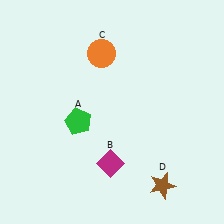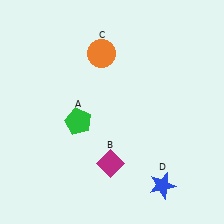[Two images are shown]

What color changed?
The star (D) changed from brown in Image 1 to blue in Image 2.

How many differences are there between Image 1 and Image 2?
There is 1 difference between the two images.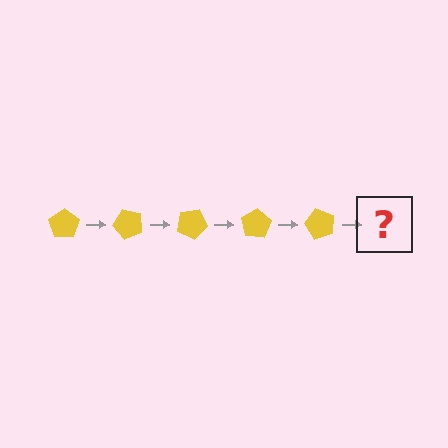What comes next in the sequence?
The next element should be a yellow pentagon rotated 250 degrees.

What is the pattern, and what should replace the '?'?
The pattern is that the pentagon rotates 50 degrees each step. The '?' should be a yellow pentagon rotated 250 degrees.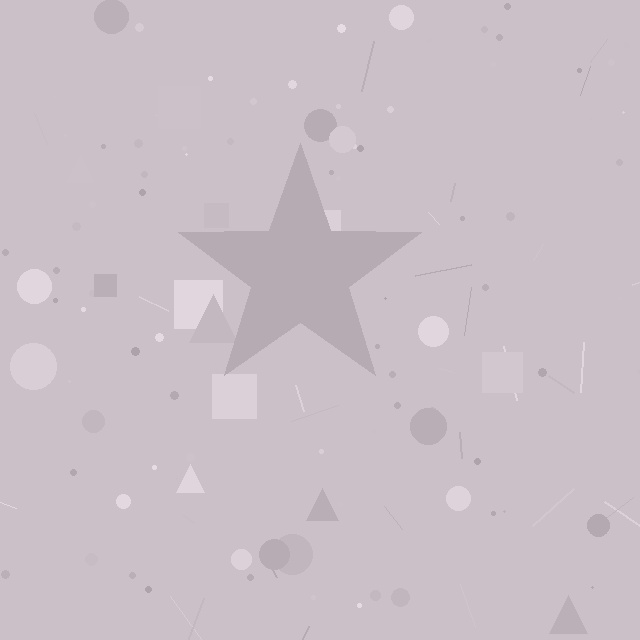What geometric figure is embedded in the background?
A star is embedded in the background.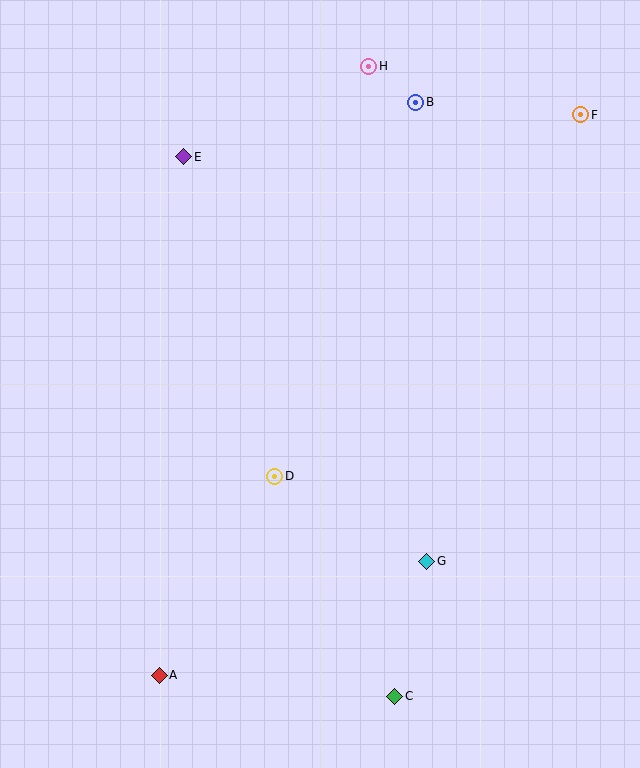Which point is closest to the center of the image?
Point D at (275, 476) is closest to the center.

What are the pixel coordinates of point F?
Point F is at (581, 115).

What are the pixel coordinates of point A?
Point A is at (159, 675).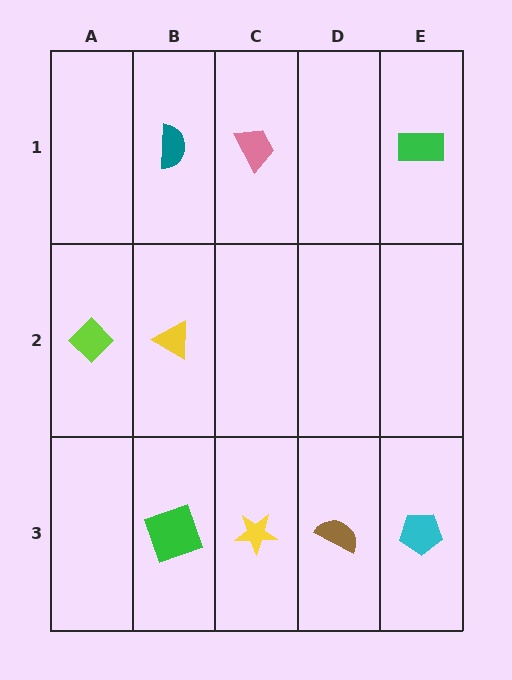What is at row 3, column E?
A cyan pentagon.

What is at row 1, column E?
A green rectangle.